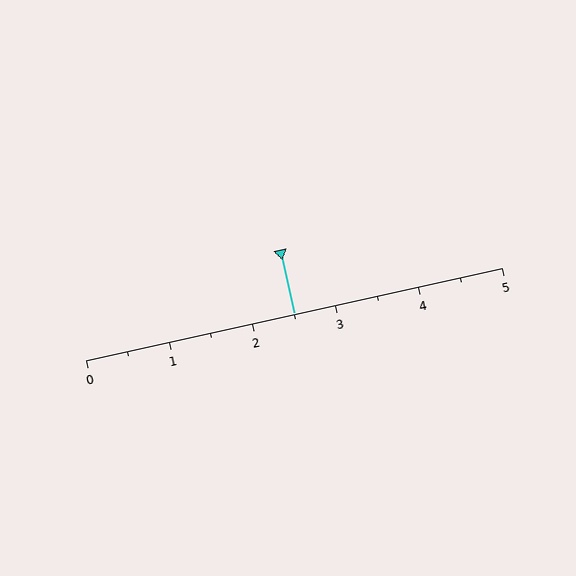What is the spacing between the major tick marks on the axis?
The major ticks are spaced 1 apart.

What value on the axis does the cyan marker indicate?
The marker indicates approximately 2.5.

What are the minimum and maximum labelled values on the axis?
The axis runs from 0 to 5.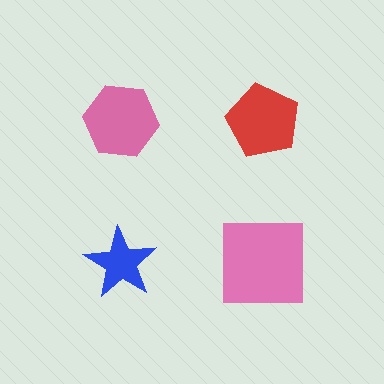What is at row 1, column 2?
A red pentagon.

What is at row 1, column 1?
A pink hexagon.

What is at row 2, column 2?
A pink square.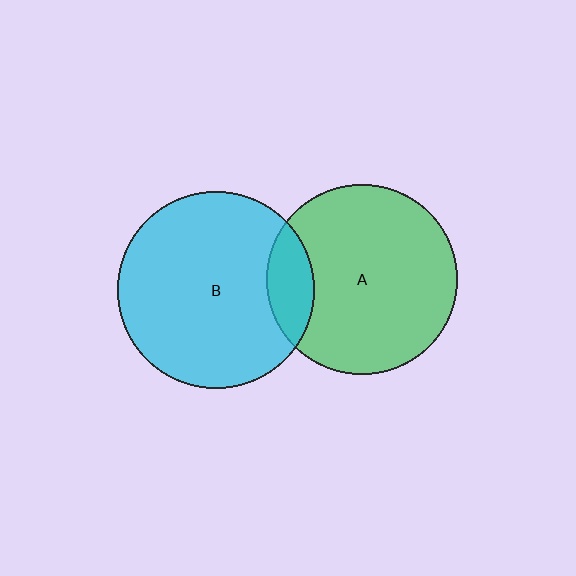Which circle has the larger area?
Circle B (cyan).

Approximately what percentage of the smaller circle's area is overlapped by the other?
Approximately 15%.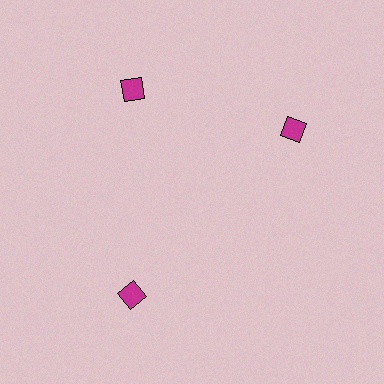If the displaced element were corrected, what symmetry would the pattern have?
It would have 3-fold rotational symmetry — the pattern would map onto itself every 120 degrees.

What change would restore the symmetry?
The symmetry would be restored by rotating it back into even spacing with its neighbors so that all 3 diamonds sit at equal angles and equal distance from the center.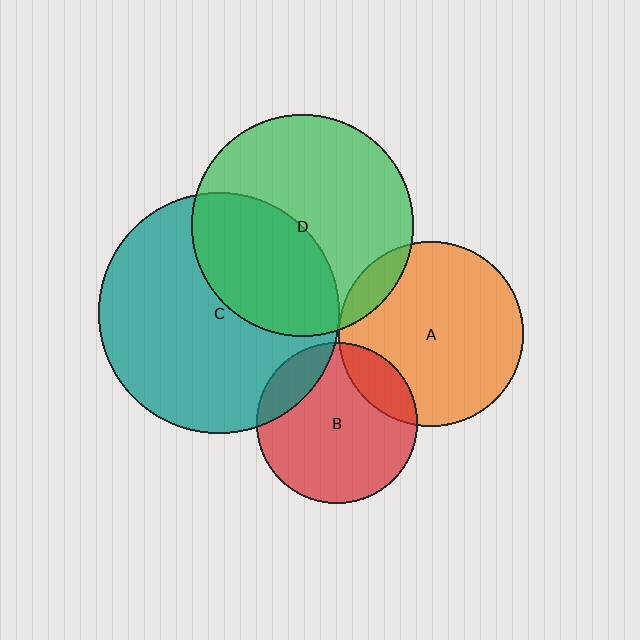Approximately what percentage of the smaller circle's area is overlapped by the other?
Approximately 10%.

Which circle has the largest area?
Circle C (teal).